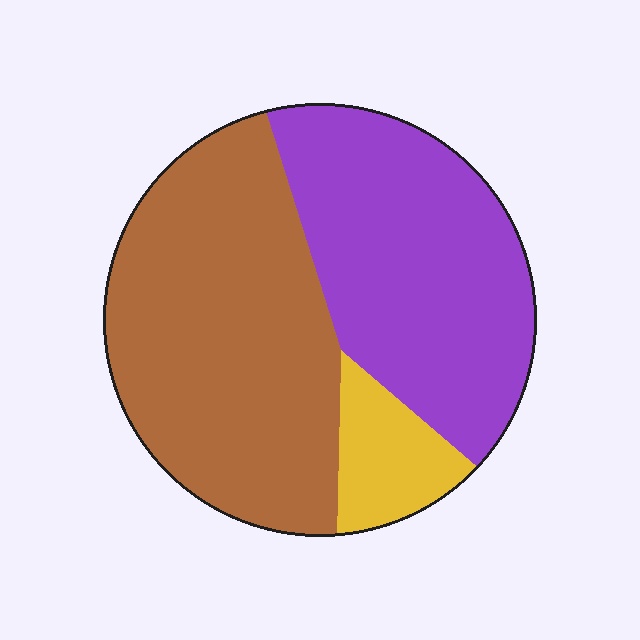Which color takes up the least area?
Yellow, at roughly 10%.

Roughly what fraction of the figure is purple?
Purple covers about 40% of the figure.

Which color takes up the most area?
Brown, at roughly 50%.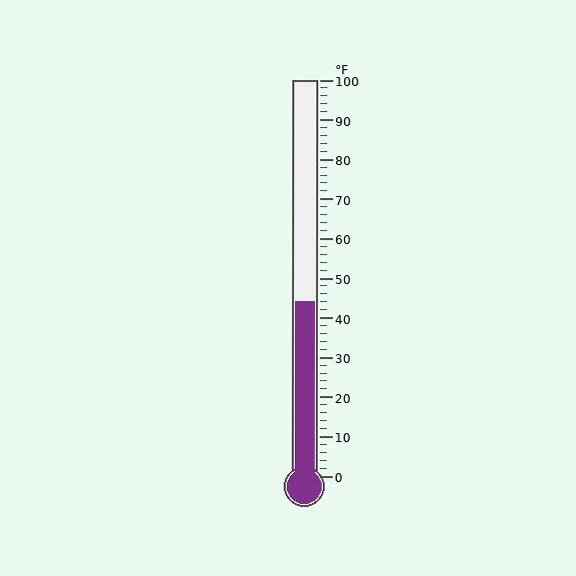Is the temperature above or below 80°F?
The temperature is below 80°F.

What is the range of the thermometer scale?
The thermometer scale ranges from 0°F to 100°F.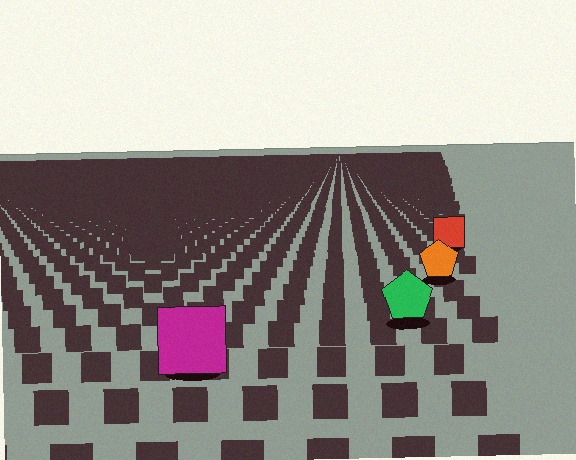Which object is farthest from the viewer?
The red square is farthest from the viewer. It appears smaller and the ground texture around it is denser.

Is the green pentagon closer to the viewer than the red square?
Yes. The green pentagon is closer — you can tell from the texture gradient: the ground texture is coarser near it.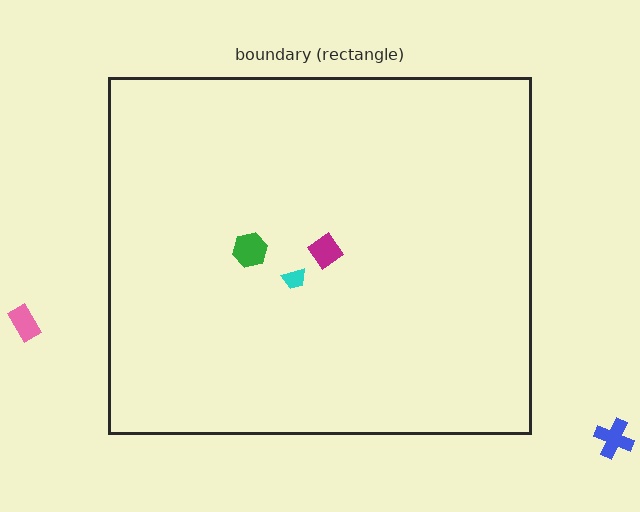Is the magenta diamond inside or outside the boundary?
Inside.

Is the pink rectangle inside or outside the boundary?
Outside.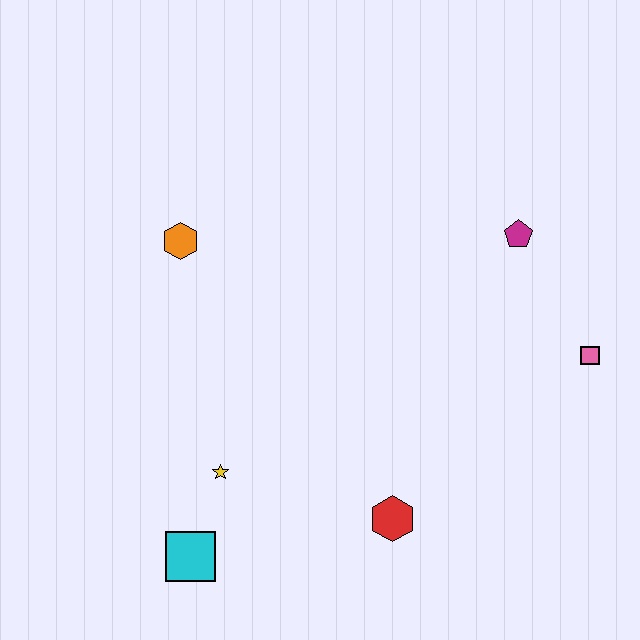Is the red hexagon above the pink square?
No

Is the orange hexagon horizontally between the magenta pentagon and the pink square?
No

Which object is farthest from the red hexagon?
The orange hexagon is farthest from the red hexagon.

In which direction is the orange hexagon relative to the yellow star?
The orange hexagon is above the yellow star.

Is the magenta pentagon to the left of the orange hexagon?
No